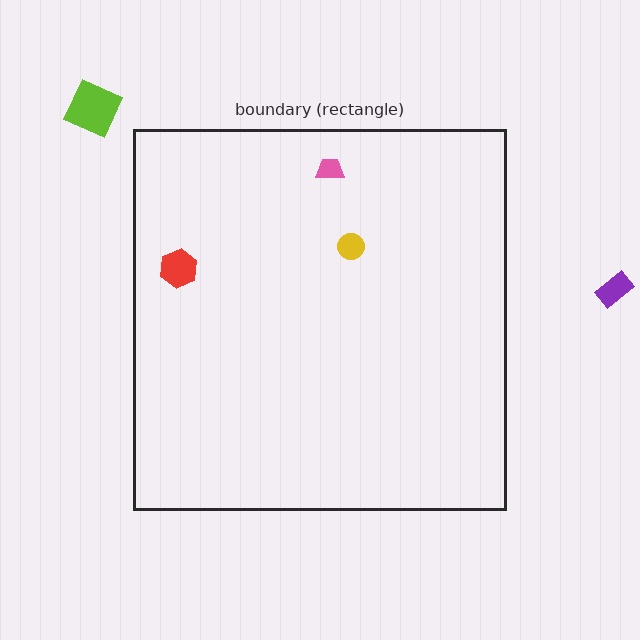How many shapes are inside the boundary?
3 inside, 2 outside.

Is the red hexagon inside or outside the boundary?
Inside.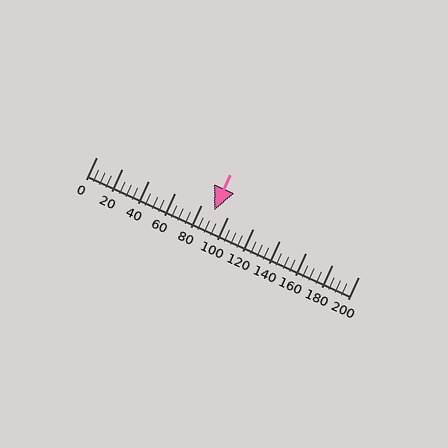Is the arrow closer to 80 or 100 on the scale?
The arrow is closer to 100.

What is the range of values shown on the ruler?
The ruler shows values from 0 to 200.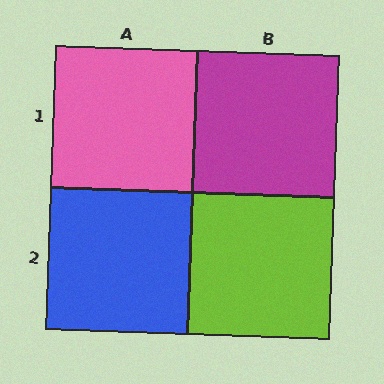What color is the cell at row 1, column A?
Pink.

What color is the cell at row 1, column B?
Magenta.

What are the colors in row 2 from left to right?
Blue, lime.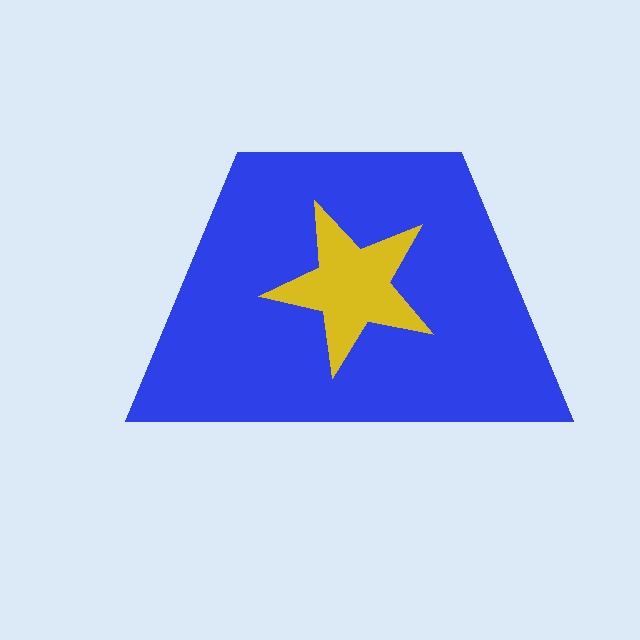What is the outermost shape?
The blue trapezoid.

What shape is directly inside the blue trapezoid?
The yellow star.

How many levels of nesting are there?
2.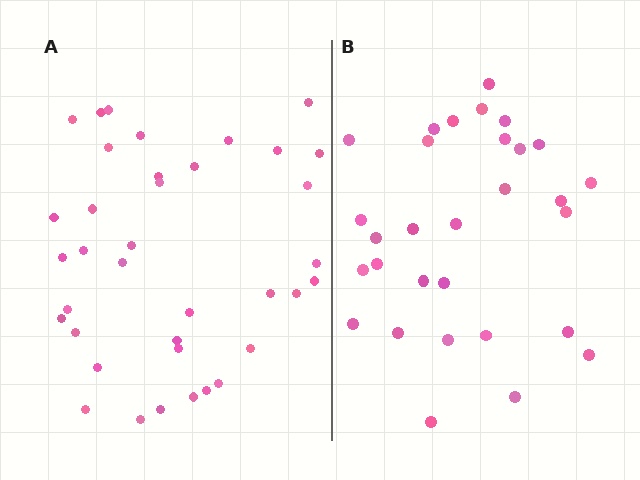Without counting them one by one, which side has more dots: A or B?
Region A (the left region) has more dots.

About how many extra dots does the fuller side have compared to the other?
Region A has roughly 8 or so more dots than region B.